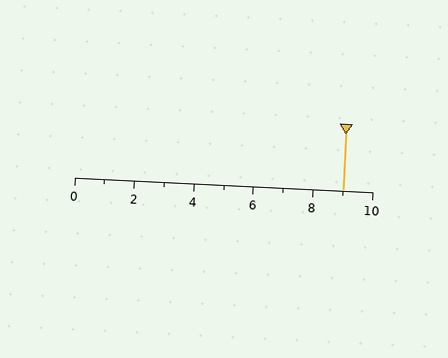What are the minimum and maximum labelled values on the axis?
The axis runs from 0 to 10.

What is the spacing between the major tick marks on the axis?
The major ticks are spaced 2 apart.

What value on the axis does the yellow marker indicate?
The marker indicates approximately 9.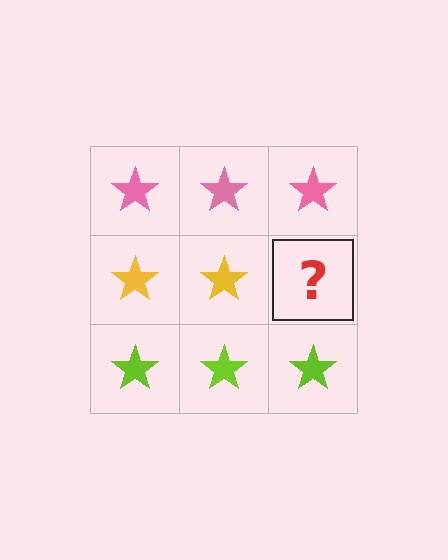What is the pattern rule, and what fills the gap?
The rule is that each row has a consistent color. The gap should be filled with a yellow star.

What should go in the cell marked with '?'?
The missing cell should contain a yellow star.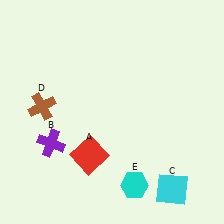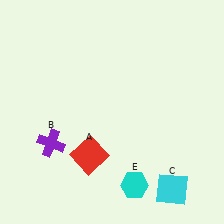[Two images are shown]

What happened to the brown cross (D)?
The brown cross (D) was removed in Image 2. It was in the top-left area of Image 1.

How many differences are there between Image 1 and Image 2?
There is 1 difference between the two images.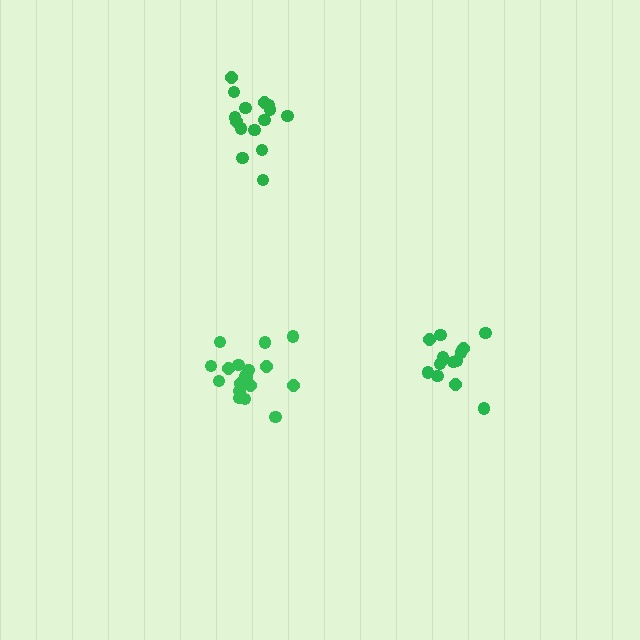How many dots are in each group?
Group 1: 18 dots, Group 2: 14 dots, Group 3: 15 dots (47 total).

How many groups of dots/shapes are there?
There are 3 groups.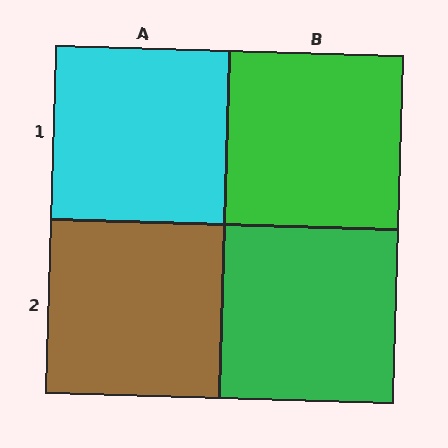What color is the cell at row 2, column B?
Green.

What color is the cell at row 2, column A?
Brown.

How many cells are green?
2 cells are green.